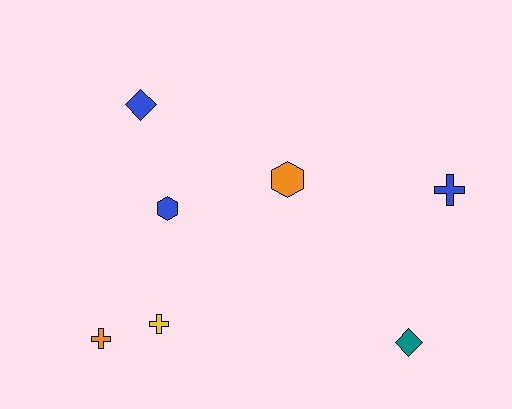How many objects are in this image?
There are 7 objects.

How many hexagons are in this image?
There are 2 hexagons.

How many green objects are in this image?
There are no green objects.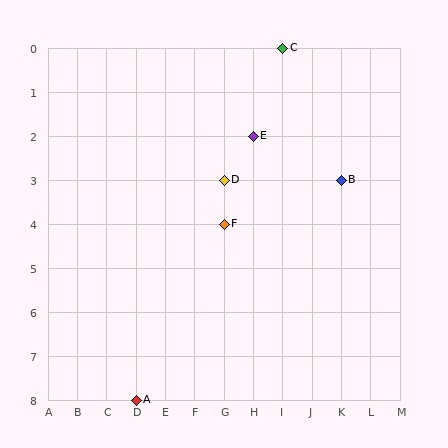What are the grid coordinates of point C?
Point C is at grid coordinates (I, 0).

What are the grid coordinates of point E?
Point E is at grid coordinates (H, 2).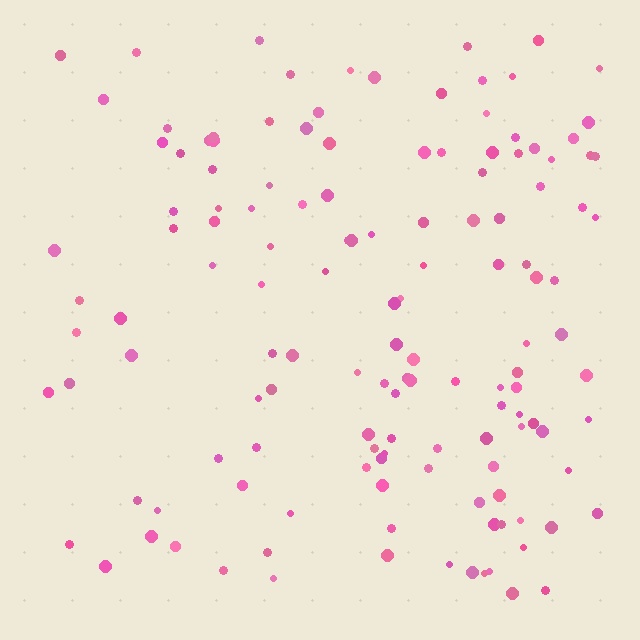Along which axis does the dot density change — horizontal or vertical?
Horizontal.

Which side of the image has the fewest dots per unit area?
The left.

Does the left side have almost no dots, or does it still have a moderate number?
Still a moderate number, just noticeably fewer than the right.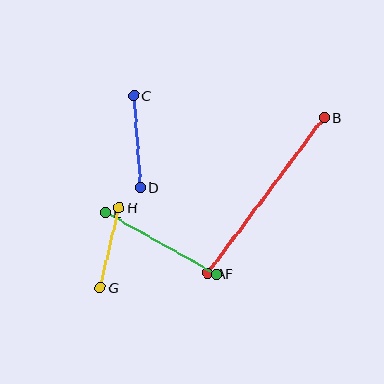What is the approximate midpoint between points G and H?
The midpoint is at approximately (110, 248) pixels.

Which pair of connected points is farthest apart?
Points A and B are farthest apart.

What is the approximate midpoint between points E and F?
The midpoint is at approximately (161, 243) pixels.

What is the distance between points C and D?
The distance is approximately 92 pixels.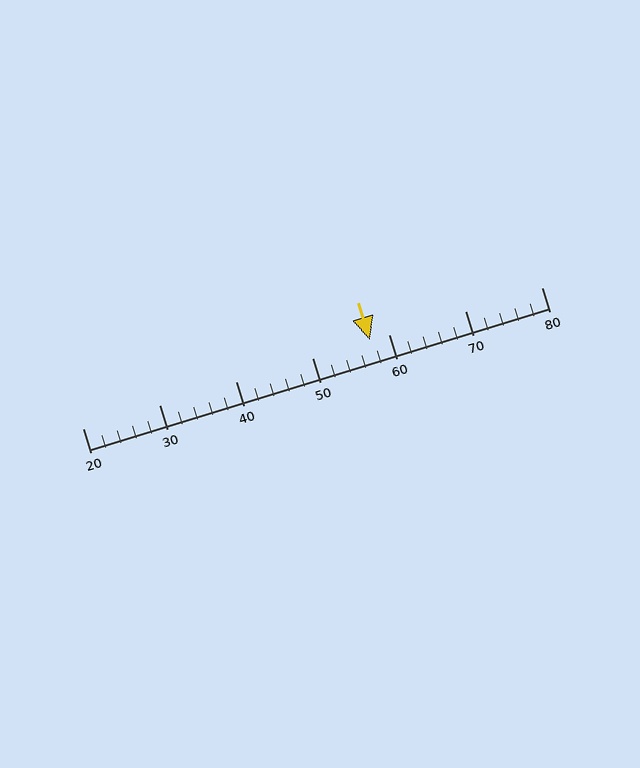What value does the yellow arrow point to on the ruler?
The yellow arrow points to approximately 58.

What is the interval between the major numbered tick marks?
The major tick marks are spaced 10 units apart.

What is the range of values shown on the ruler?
The ruler shows values from 20 to 80.